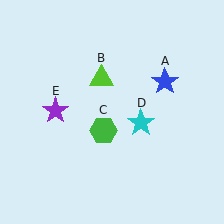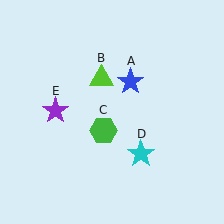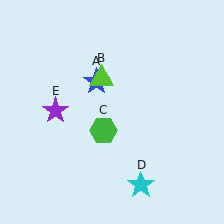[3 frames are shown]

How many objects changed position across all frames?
2 objects changed position: blue star (object A), cyan star (object D).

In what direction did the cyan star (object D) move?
The cyan star (object D) moved down.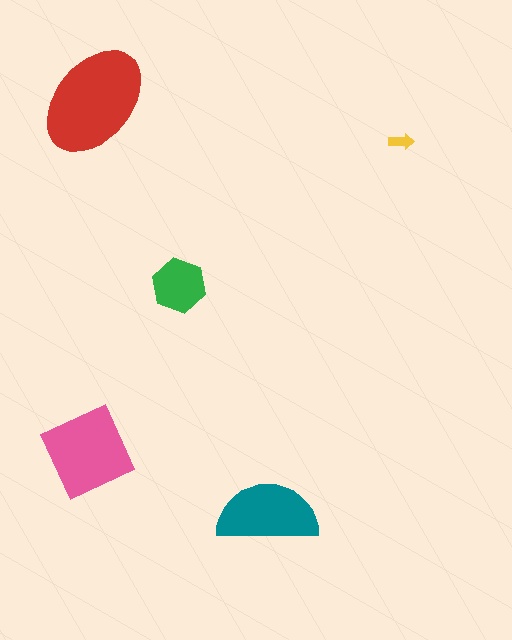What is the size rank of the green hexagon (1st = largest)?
4th.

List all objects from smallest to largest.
The yellow arrow, the green hexagon, the teal semicircle, the pink diamond, the red ellipse.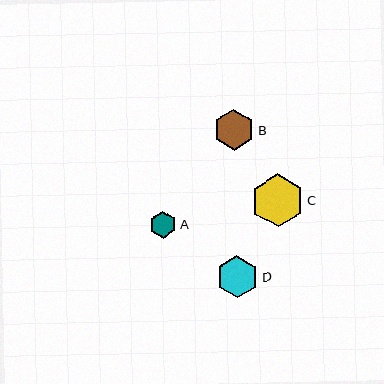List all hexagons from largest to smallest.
From largest to smallest: C, D, B, A.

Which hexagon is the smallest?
Hexagon A is the smallest with a size of approximately 27 pixels.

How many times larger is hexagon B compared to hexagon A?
Hexagon B is approximately 1.5 times the size of hexagon A.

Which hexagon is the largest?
Hexagon C is the largest with a size of approximately 53 pixels.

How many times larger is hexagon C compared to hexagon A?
Hexagon C is approximately 2.0 times the size of hexagon A.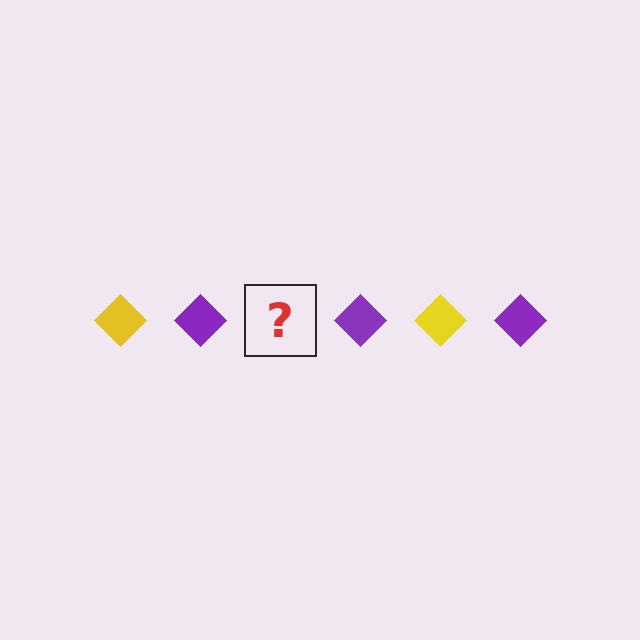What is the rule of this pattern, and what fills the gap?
The rule is that the pattern cycles through yellow, purple diamonds. The gap should be filled with a yellow diamond.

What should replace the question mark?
The question mark should be replaced with a yellow diamond.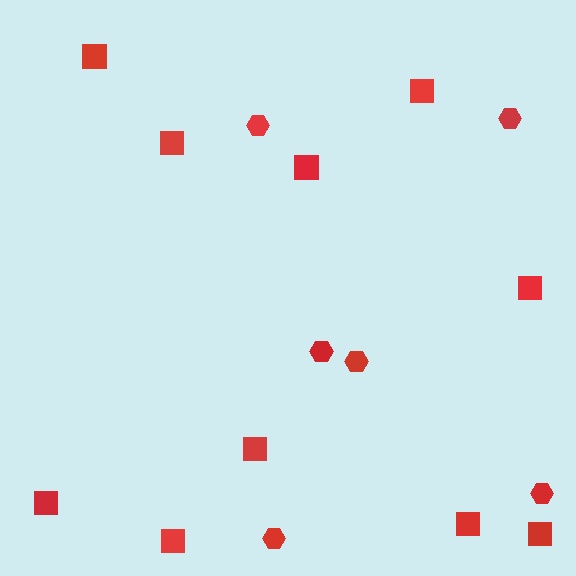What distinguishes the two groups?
There are 2 groups: one group of hexagons (6) and one group of squares (10).